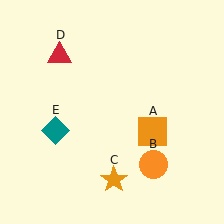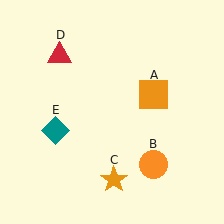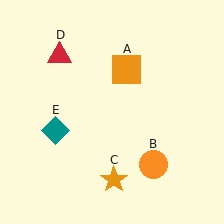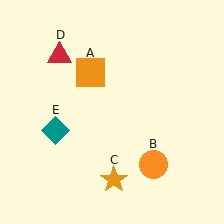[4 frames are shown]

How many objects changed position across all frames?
1 object changed position: orange square (object A).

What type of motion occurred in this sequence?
The orange square (object A) rotated counterclockwise around the center of the scene.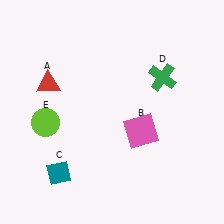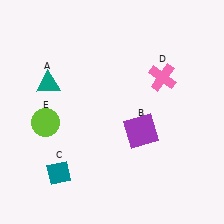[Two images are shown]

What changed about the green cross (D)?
In Image 1, D is green. In Image 2, it changed to pink.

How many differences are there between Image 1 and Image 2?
There are 3 differences between the two images.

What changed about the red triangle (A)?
In Image 1, A is red. In Image 2, it changed to teal.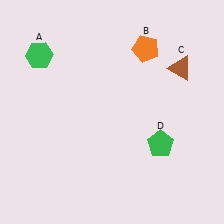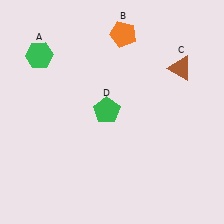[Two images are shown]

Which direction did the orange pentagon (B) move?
The orange pentagon (B) moved left.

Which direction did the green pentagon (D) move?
The green pentagon (D) moved left.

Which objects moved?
The objects that moved are: the orange pentagon (B), the green pentagon (D).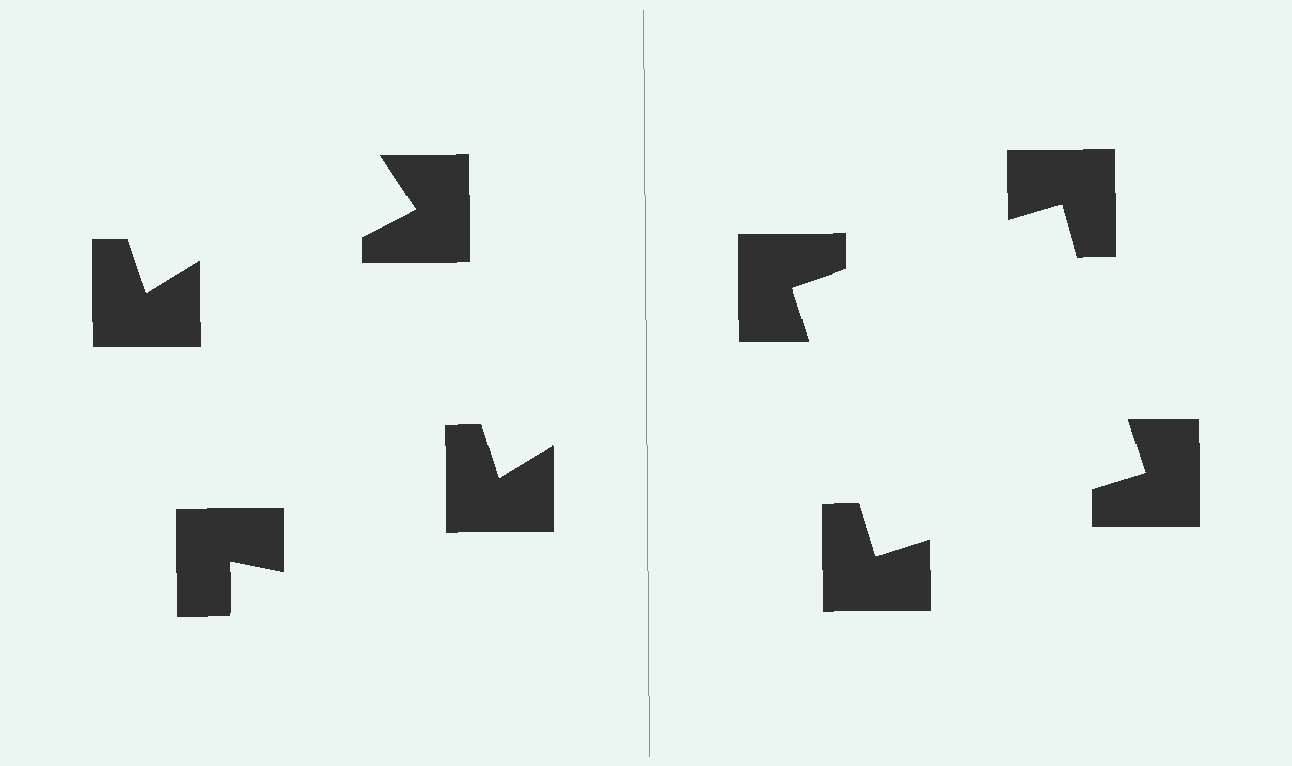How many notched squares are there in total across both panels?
8 — 4 on each side.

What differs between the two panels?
The notched squares are positioned identically on both sides; only the wedge orientations differ. On the right they align to a square; on the left they are misaligned.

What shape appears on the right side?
An illusory square.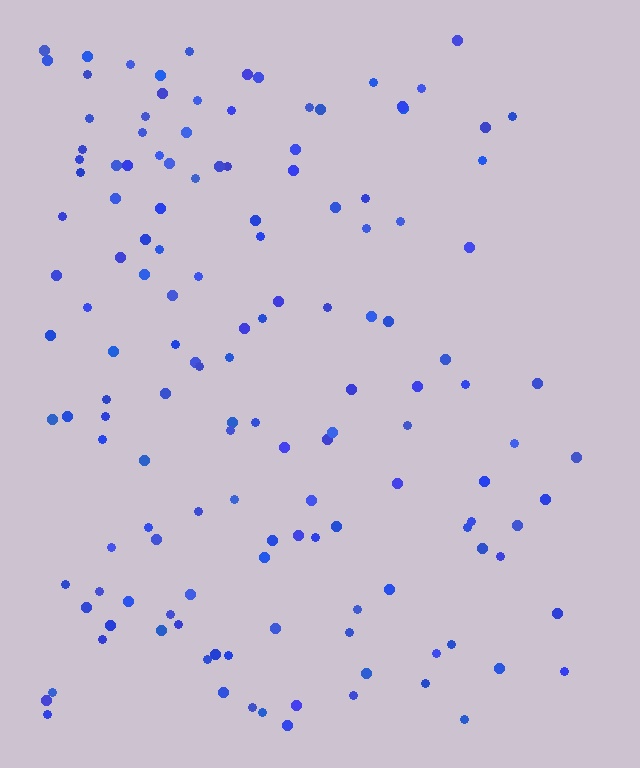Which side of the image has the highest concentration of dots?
The left.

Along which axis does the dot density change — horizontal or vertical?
Horizontal.